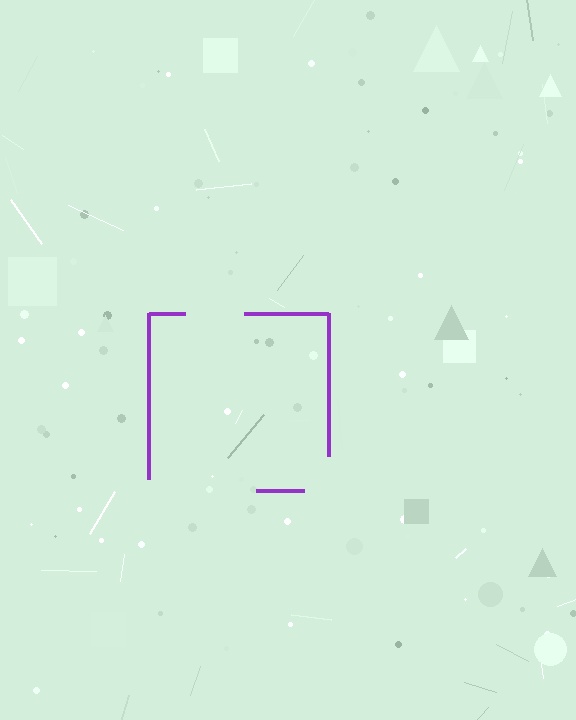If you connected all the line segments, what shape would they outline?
They would outline a square.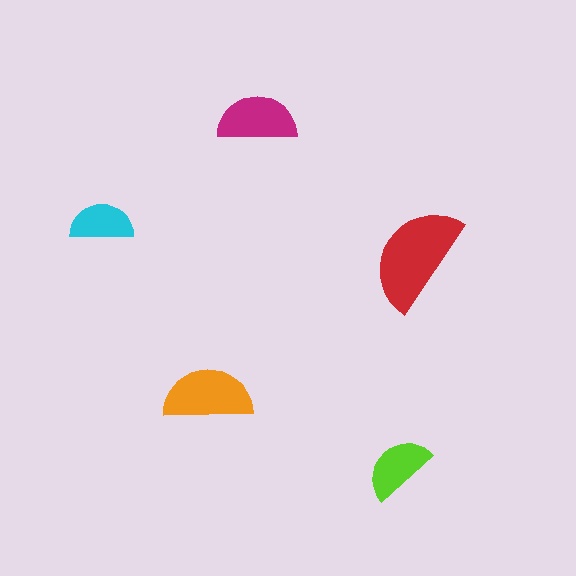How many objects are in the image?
There are 5 objects in the image.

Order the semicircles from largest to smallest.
the red one, the orange one, the magenta one, the lime one, the cyan one.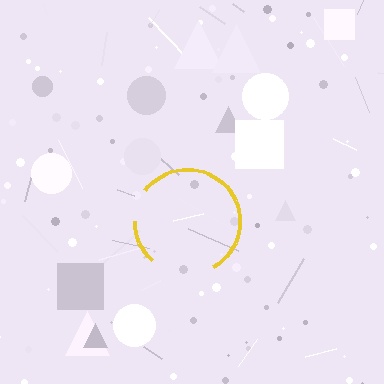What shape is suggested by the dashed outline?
The dashed outline suggests a circle.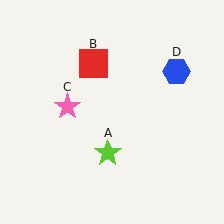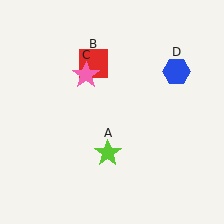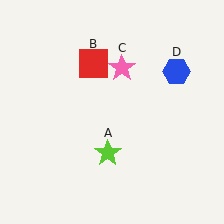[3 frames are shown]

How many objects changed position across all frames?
1 object changed position: pink star (object C).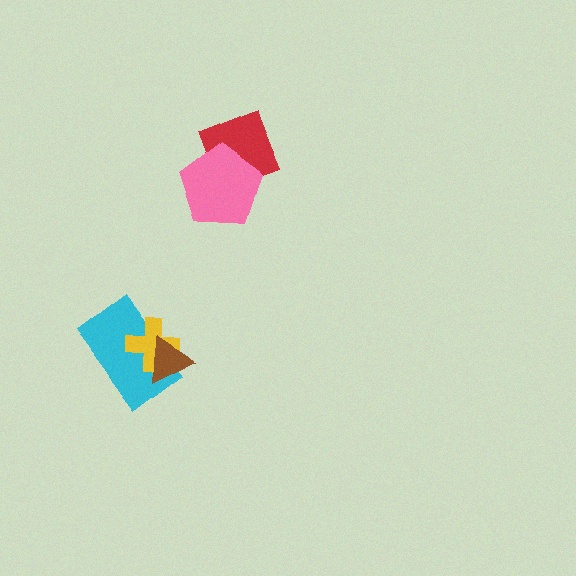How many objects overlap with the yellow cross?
2 objects overlap with the yellow cross.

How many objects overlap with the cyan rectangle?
2 objects overlap with the cyan rectangle.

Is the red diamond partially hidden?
Yes, it is partially covered by another shape.